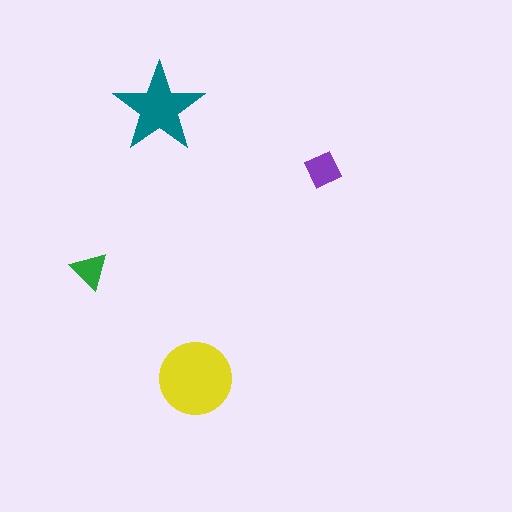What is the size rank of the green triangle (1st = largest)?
4th.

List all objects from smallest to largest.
The green triangle, the purple square, the teal star, the yellow circle.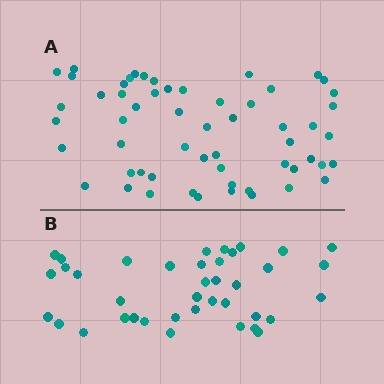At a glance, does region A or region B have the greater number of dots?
Region A (the top region) has more dots.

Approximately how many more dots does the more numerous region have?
Region A has approximately 20 more dots than region B.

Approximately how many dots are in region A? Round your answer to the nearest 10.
About 60 dots. (The exact count is 57, which rounds to 60.)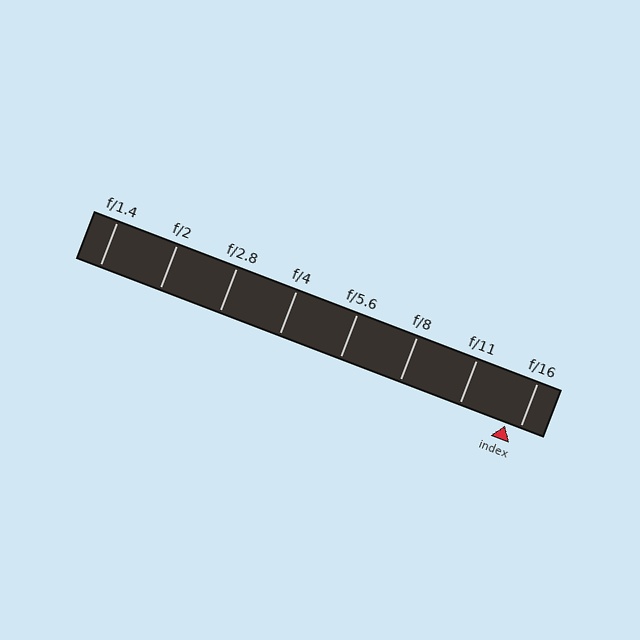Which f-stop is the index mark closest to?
The index mark is closest to f/16.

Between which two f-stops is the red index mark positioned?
The index mark is between f/11 and f/16.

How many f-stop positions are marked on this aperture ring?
There are 8 f-stop positions marked.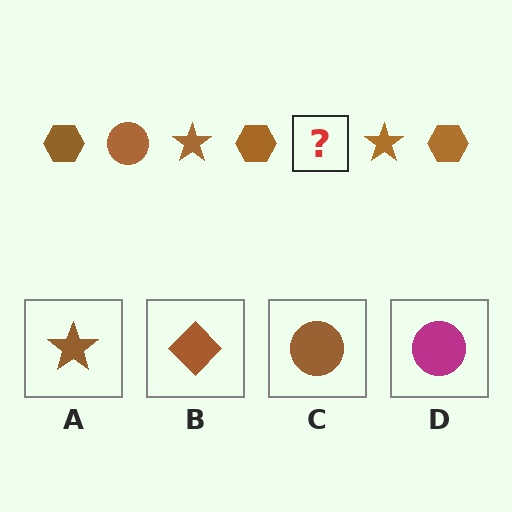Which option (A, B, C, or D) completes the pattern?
C.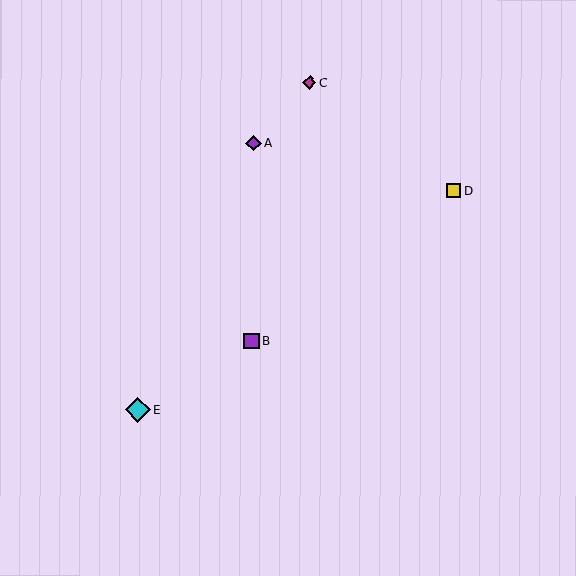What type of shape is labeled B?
Shape B is a purple square.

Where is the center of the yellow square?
The center of the yellow square is at (454, 191).